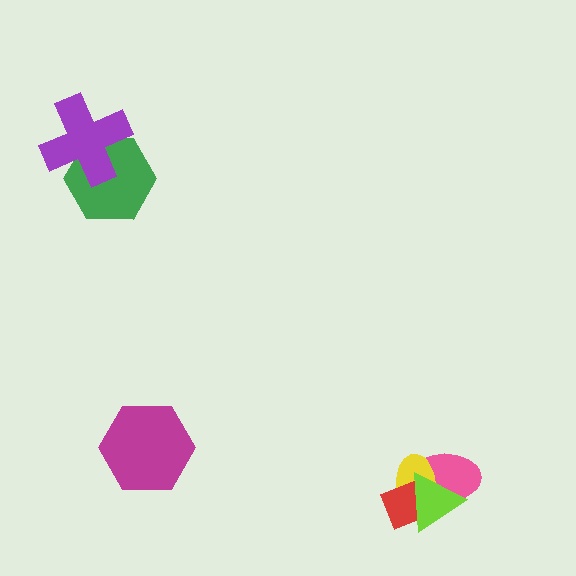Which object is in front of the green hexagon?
The purple cross is in front of the green hexagon.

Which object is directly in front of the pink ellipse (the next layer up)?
The yellow ellipse is directly in front of the pink ellipse.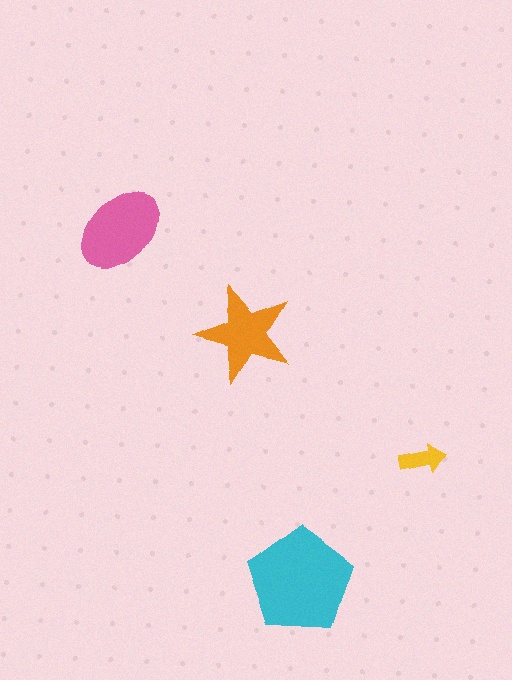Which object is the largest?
The cyan pentagon.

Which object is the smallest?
The yellow arrow.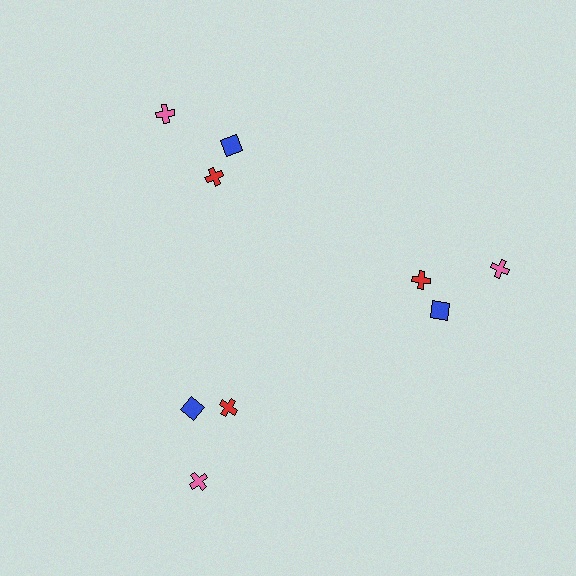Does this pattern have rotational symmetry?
Yes, this pattern has 3-fold rotational symmetry. It looks the same after rotating 120 degrees around the center.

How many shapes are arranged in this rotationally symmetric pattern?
There are 9 shapes, arranged in 3 groups of 3.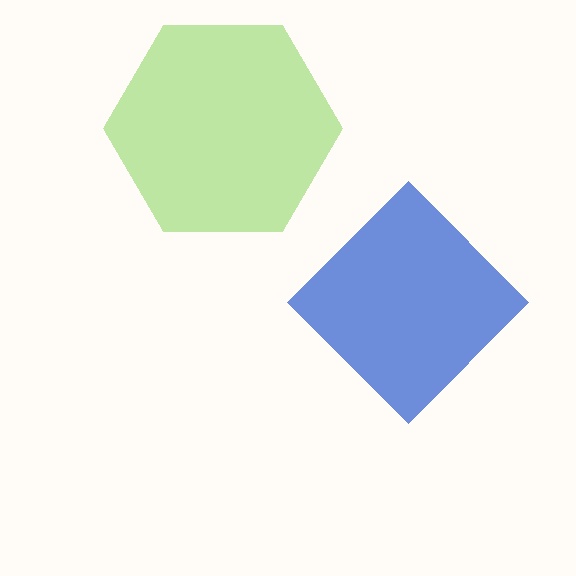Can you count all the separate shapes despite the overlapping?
Yes, there are 2 separate shapes.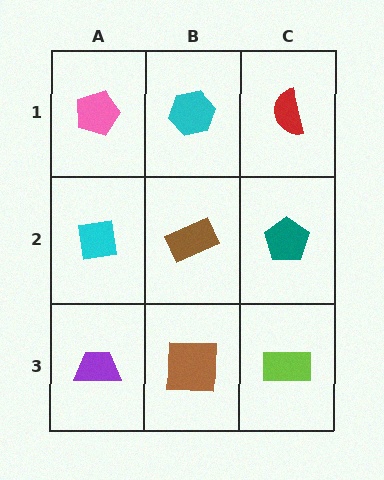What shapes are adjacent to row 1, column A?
A cyan square (row 2, column A), a cyan hexagon (row 1, column B).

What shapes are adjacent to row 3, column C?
A teal pentagon (row 2, column C), a brown square (row 3, column B).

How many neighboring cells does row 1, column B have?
3.